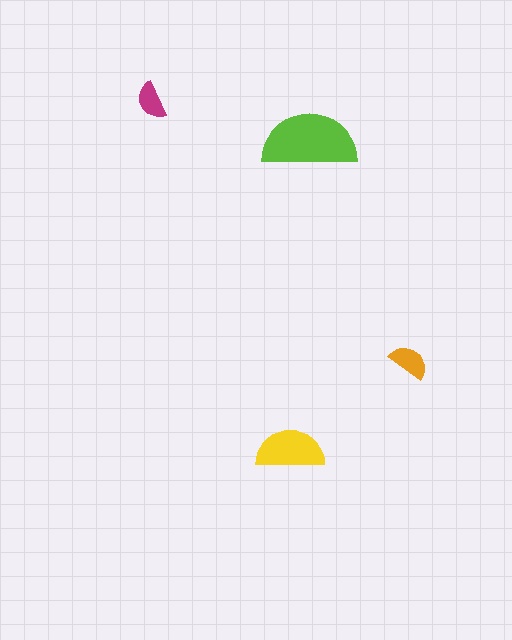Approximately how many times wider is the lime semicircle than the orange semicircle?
About 2.5 times wider.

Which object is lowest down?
The yellow semicircle is bottommost.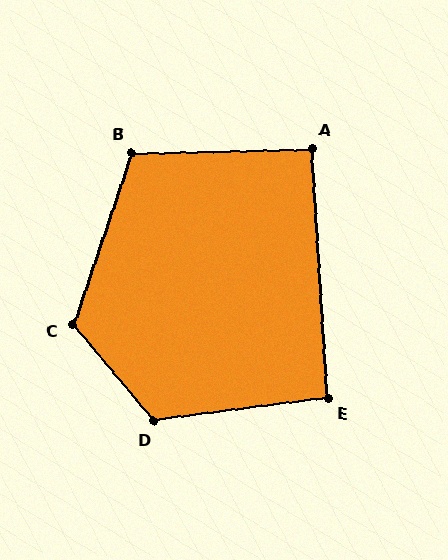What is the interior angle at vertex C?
Approximately 121 degrees (obtuse).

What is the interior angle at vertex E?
Approximately 94 degrees (approximately right).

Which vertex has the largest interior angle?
D, at approximately 123 degrees.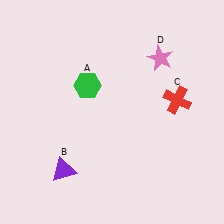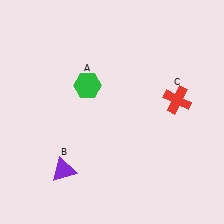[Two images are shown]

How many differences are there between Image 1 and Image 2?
There is 1 difference between the two images.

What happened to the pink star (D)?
The pink star (D) was removed in Image 2. It was in the top-right area of Image 1.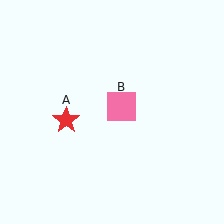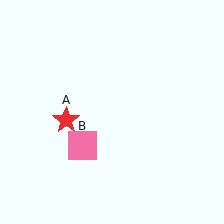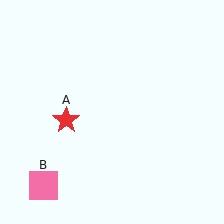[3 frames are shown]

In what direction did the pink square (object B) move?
The pink square (object B) moved down and to the left.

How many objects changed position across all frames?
1 object changed position: pink square (object B).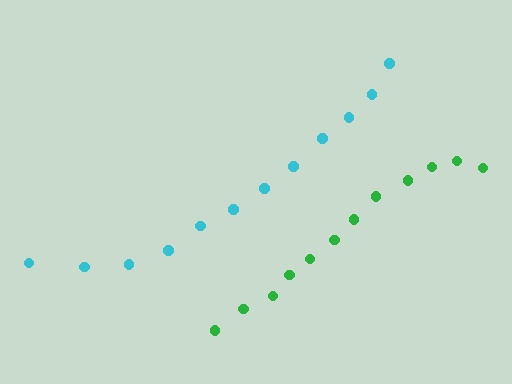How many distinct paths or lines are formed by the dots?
There are 2 distinct paths.